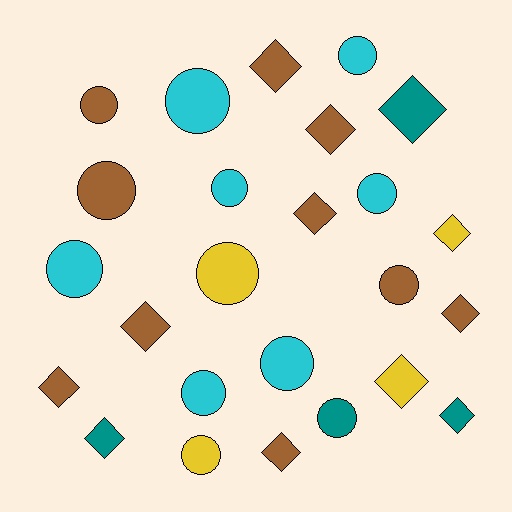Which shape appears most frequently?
Circle, with 13 objects.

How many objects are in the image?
There are 25 objects.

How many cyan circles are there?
There are 7 cyan circles.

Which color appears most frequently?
Brown, with 10 objects.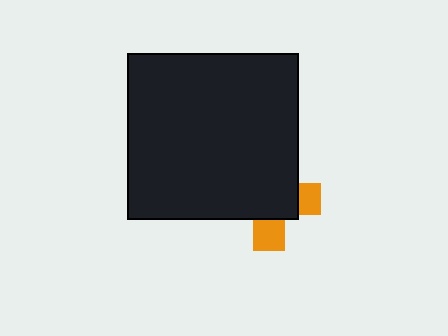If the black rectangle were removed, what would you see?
You would see the complete orange cross.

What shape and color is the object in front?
The object in front is a black rectangle.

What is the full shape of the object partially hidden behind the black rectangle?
The partially hidden object is an orange cross.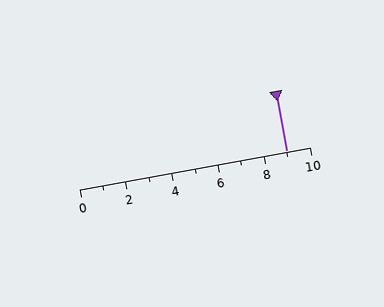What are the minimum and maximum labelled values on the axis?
The axis runs from 0 to 10.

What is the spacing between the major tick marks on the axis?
The major ticks are spaced 2 apart.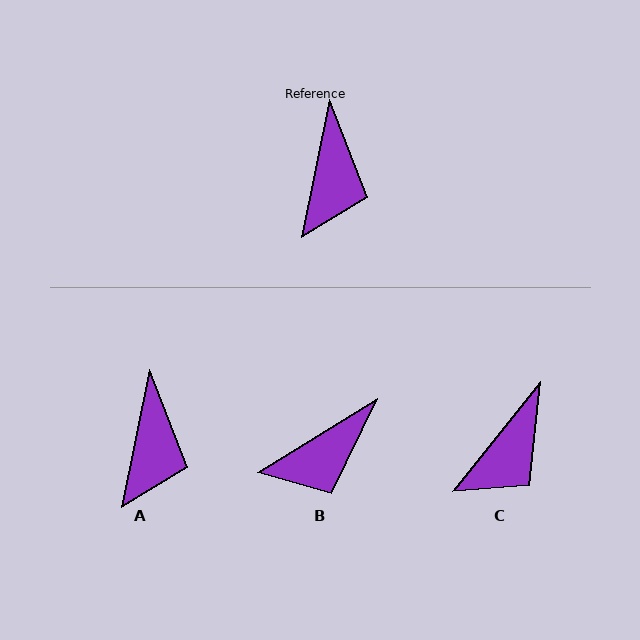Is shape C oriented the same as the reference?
No, it is off by about 27 degrees.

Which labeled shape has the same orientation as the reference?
A.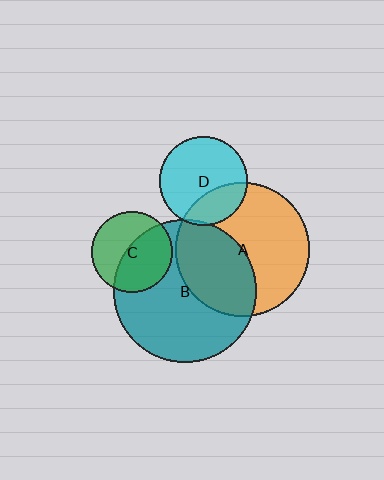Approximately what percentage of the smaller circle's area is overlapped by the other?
Approximately 25%.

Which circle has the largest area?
Circle B (teal).